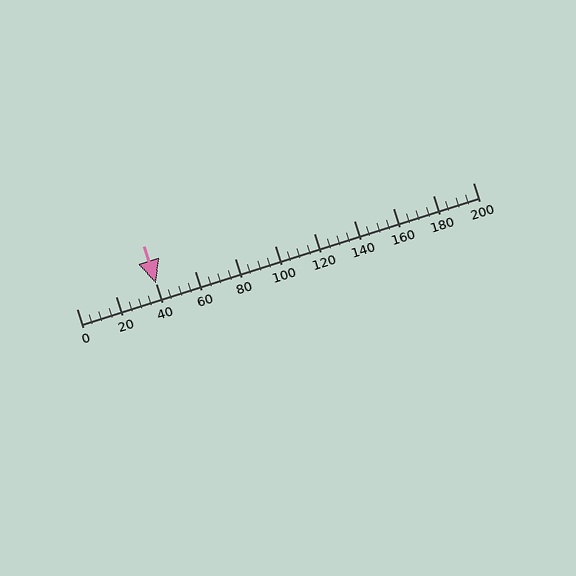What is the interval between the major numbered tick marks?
The major tick marks are spaced 20 units apart.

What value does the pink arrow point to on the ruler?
The pink arrow points to approximately 40.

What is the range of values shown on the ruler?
The ruler shows values from 0 to 200.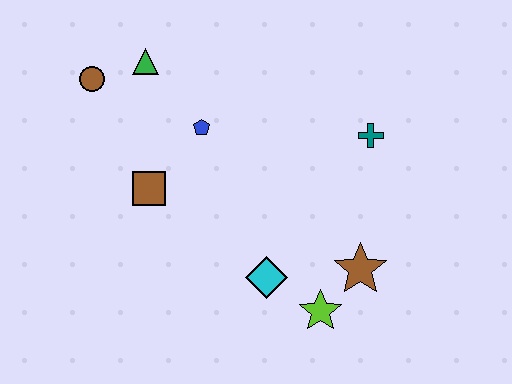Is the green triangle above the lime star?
Yes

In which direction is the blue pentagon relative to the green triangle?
The blue pentagon is below the green triangle.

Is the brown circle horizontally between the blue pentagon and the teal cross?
No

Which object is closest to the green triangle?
The brown circle is closest to the green triangle.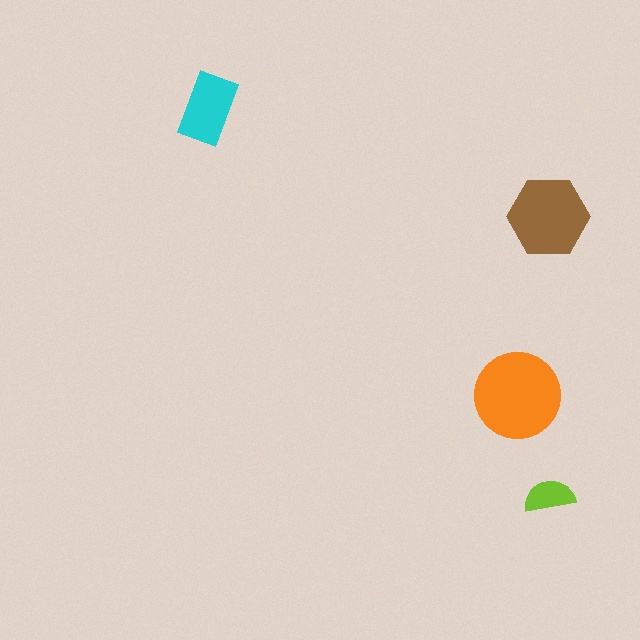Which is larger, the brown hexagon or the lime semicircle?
The brown hexagon.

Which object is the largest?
The orange circle.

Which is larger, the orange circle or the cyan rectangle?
The orange circle.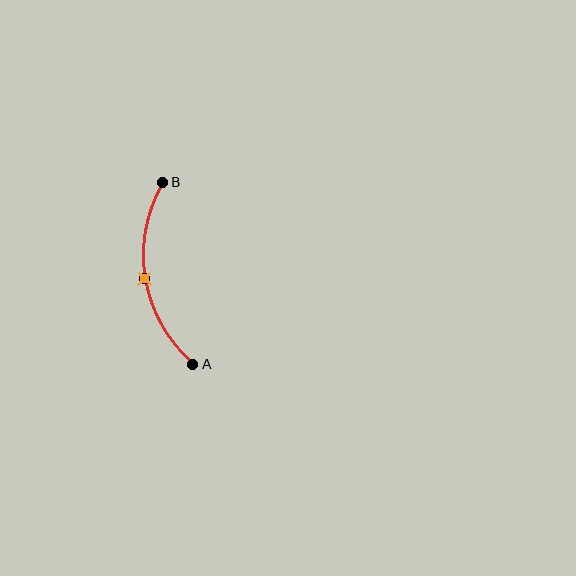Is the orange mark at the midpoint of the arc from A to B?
Yes. The orange mark lies on the arc at equal arc-length from both A and B — it is the arc midpoint.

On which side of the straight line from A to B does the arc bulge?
The arc bulges to the left of the straight line connecting A and B.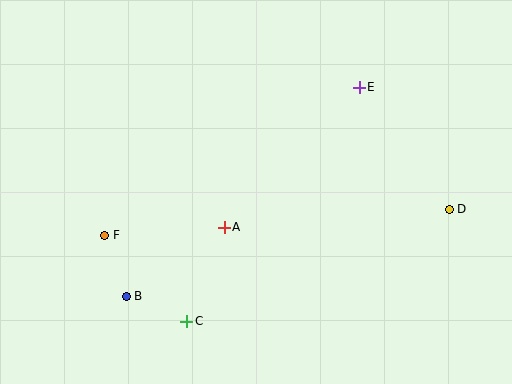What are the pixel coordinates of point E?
Point E is at (359, 87).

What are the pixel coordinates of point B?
Point B is at (126, 296).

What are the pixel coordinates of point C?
Point C is at (187, 321).